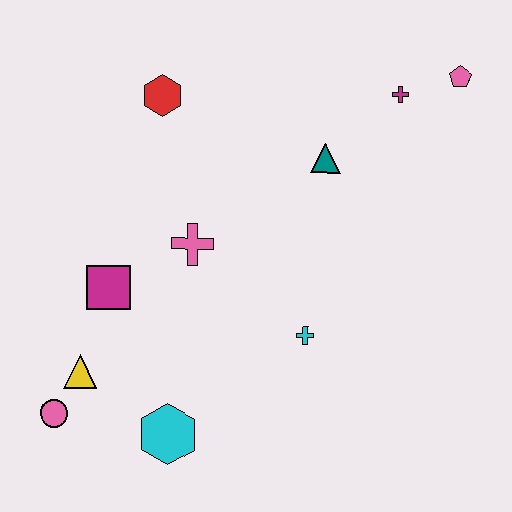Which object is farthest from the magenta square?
The pink pentagon is farthest from the magenta square.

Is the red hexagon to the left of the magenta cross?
Yes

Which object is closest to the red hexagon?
The pink cross is closest to the red hexagon.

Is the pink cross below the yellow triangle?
No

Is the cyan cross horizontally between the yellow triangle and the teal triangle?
Yes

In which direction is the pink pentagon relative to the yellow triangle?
The pink pentagon is to the right of the yellow triangle.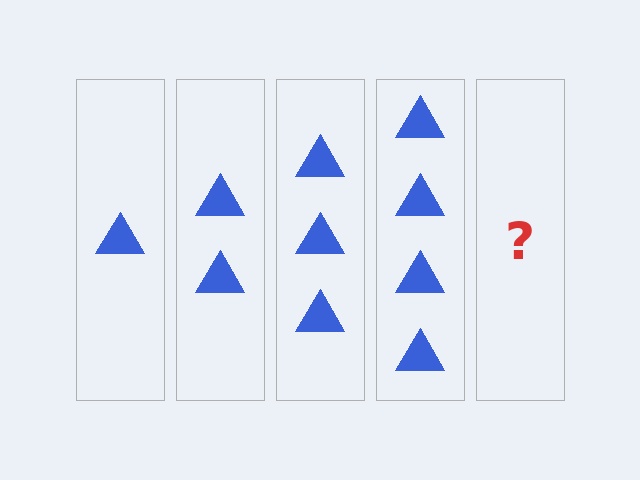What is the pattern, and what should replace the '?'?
The pattern is that each step adds one more triangle. The '?' should be 5 triangles.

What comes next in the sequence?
The next element should be 5 triangles.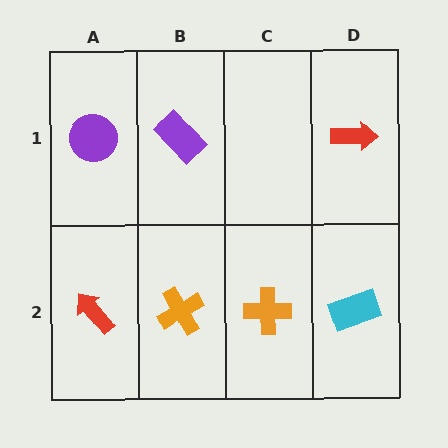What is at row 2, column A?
A red arrow.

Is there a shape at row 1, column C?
No, that cell is empty.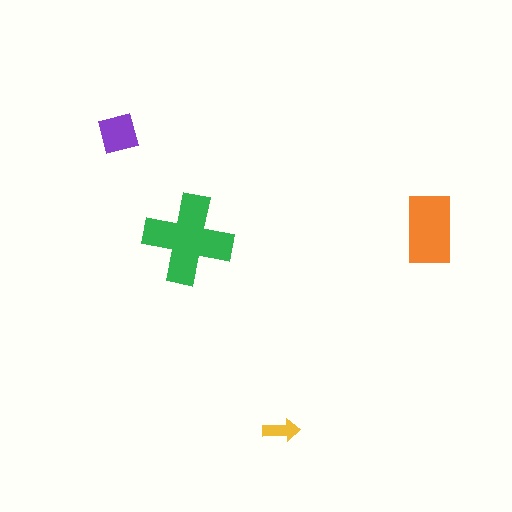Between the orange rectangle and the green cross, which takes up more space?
The green cross.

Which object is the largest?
The green cross.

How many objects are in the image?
There are 4 objects in the image.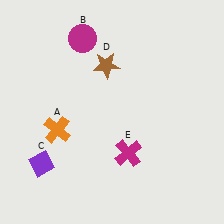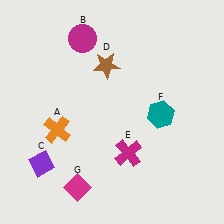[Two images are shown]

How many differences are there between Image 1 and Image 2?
There are 2 differences between the two images.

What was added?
A teal hexagon (F), a magenta diamond (G) were added in Image 2.